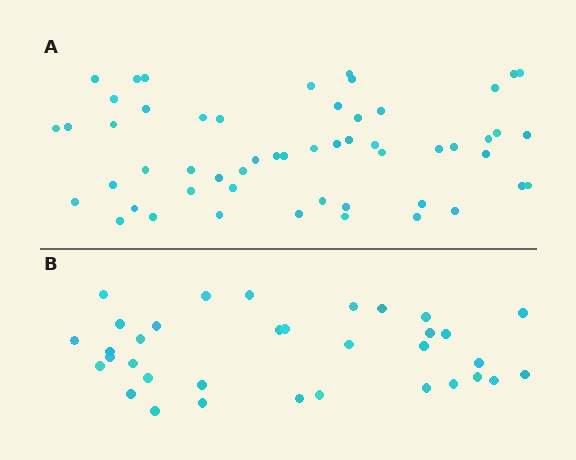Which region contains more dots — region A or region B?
Region A (the top region) has more dots.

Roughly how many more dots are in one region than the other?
Region A has approximately 20 more dots than region B.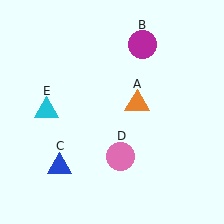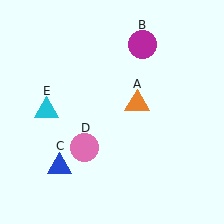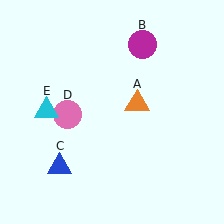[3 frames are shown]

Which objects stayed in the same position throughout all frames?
Orange triangle (object A) and magenta circle (object B) and blue triangle (object C) and cyan triangle (object E) remained stationary.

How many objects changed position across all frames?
1 object changed position: pink circle (object D).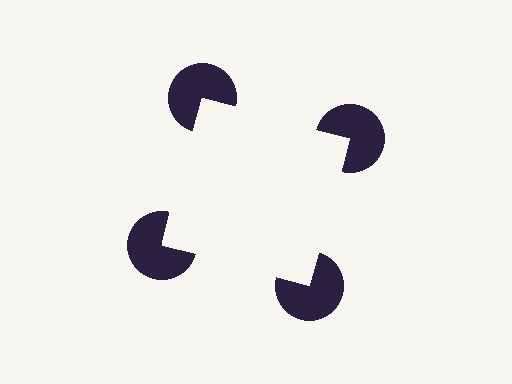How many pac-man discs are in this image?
There are 4 — one at each vertex of the illusory square.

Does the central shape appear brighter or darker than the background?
It typically appears slightly brighter than the background, even though no actual brightness change is drawn.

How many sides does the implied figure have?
4 sides.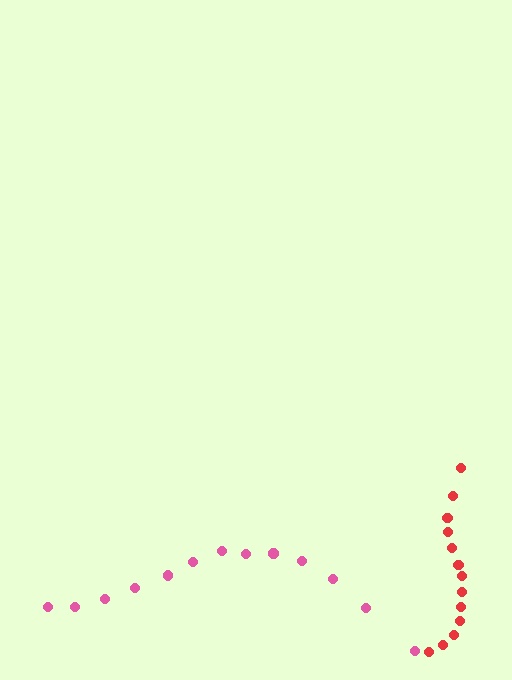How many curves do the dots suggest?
There are 2 distinct paths.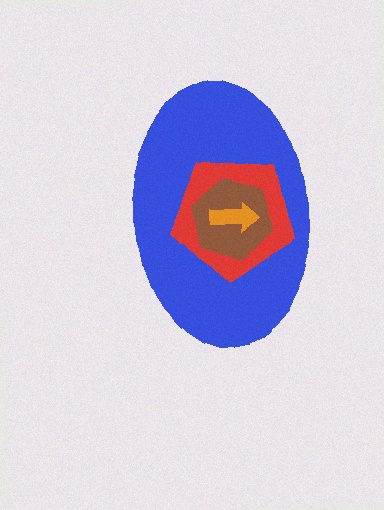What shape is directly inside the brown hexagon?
The orange arrow.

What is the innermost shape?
The orange arrow.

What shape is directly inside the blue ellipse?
The red pentagon.